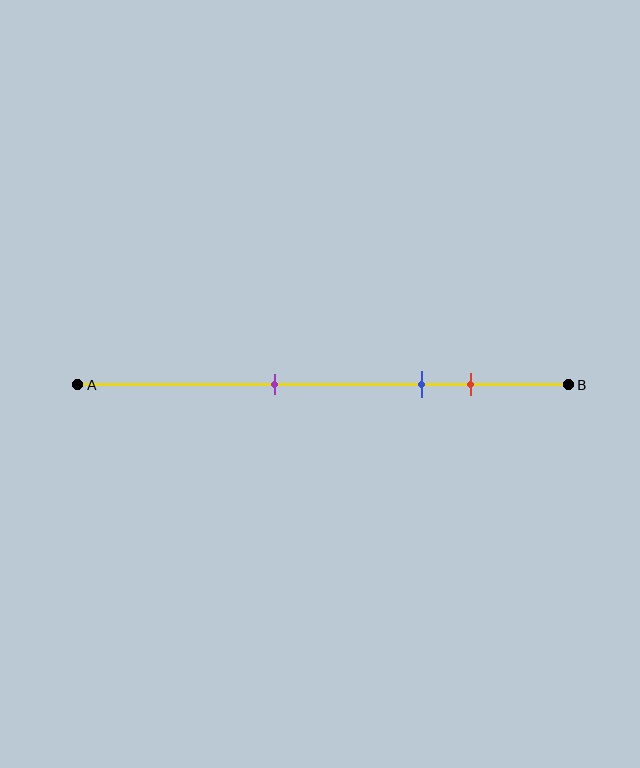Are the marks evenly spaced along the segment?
No, the marks are not evenly spaced.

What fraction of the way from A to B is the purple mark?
The purple mark is approximately 40% (0.4) of the way from A to B.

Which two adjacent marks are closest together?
The blue and red marks are the closest adjacent pair.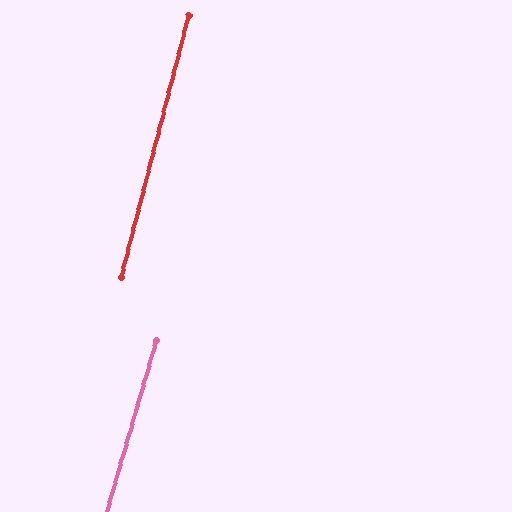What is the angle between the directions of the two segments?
Approximately 2 degrees.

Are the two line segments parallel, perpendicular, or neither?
Parallel — their directions differ by only 1.8°.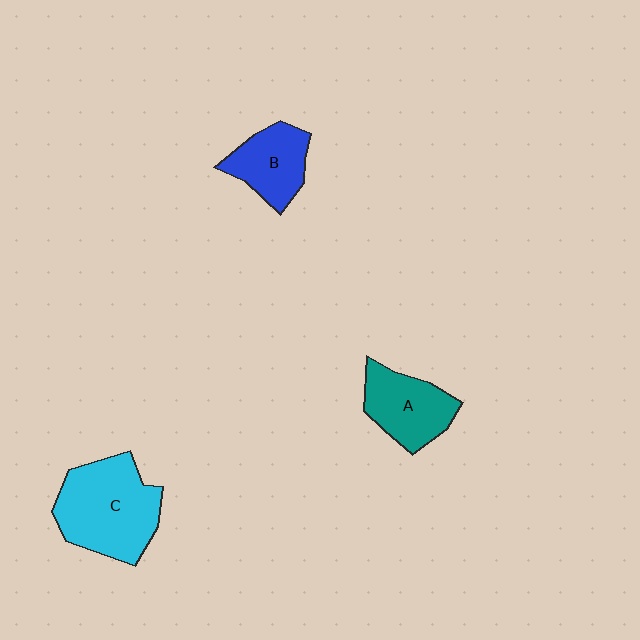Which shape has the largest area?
Shape C (cyan).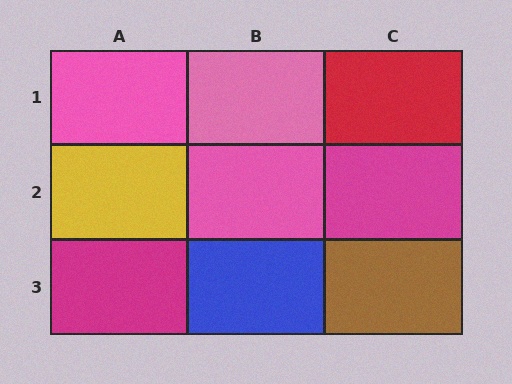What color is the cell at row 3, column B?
Blue.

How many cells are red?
1 cell is red.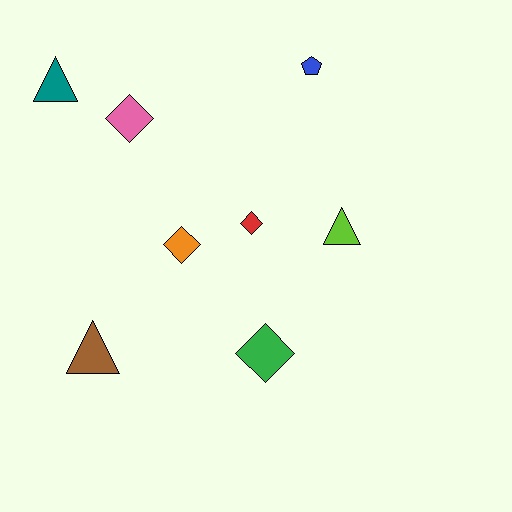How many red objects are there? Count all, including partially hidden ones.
There is 1 red object.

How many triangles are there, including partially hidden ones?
There are 3 triangles.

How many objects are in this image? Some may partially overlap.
There are 8 objects.